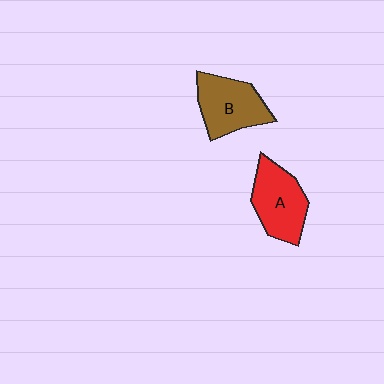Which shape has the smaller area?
Shape B (brown).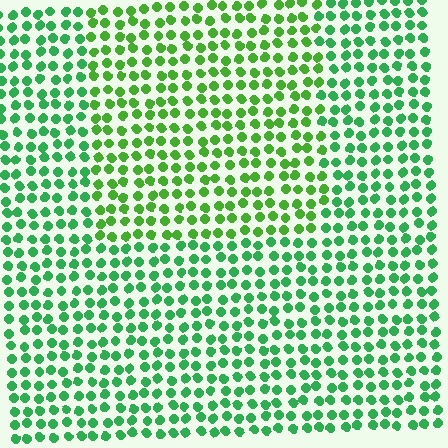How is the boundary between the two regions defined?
The boundary is defined purely by a slight shift in hue (about 27 degrees). Spacing, size, and orientation are identical on both sides.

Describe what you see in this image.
The image is filled with small green elements in a uniform arrangement. A rectangle-shaped region is visible where the elements are tinted to a slightly different hue, forming a subtle color boundary.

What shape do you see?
I see a rectangle.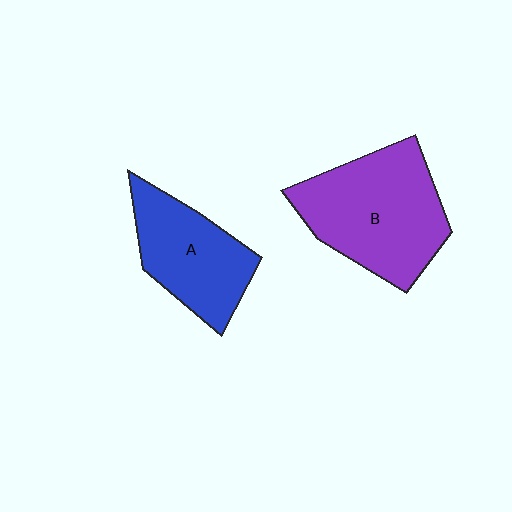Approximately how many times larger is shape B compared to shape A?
Approximately 1.4 times.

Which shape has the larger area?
Shape B (purple).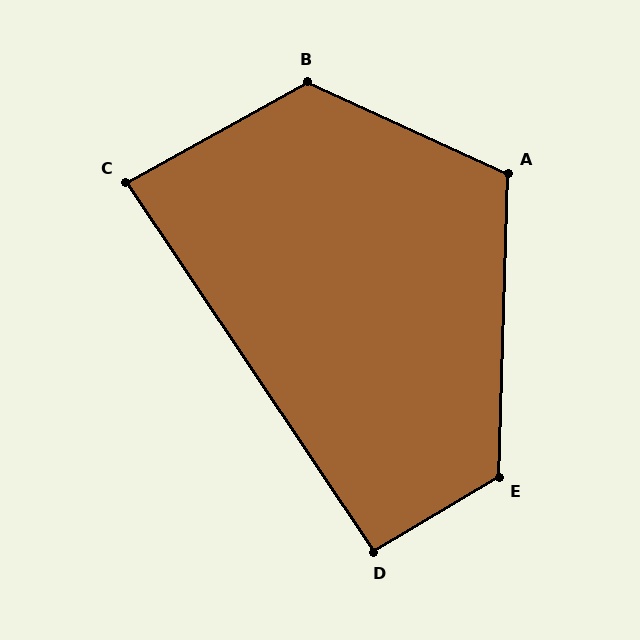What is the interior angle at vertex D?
Approximately 93 degrees (approximately right).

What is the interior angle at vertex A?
Approximately 113 degrees (obtuse).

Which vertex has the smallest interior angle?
C, at approximately 85 degrees.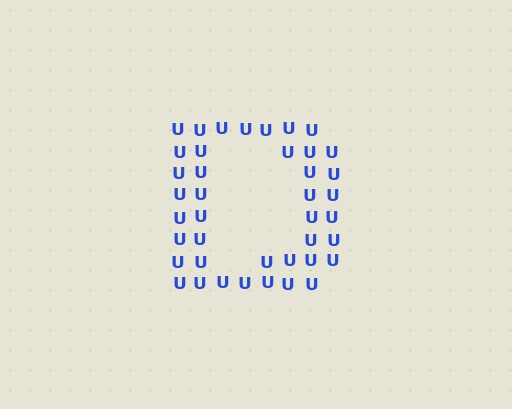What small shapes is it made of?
It is made of small letter U's.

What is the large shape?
The large shape is the letter D.